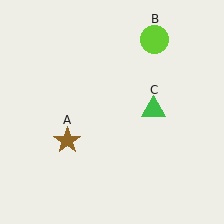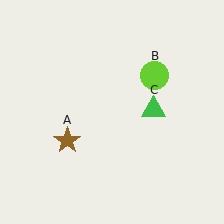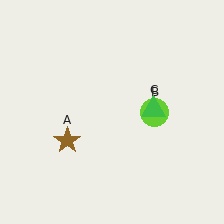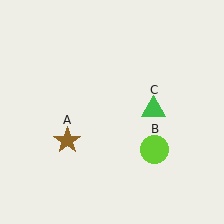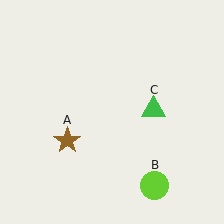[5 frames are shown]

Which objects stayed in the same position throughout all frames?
Brown star (object A) and green triangle (object C) remained stationary.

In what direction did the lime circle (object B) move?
The lime circle (object B) moved down.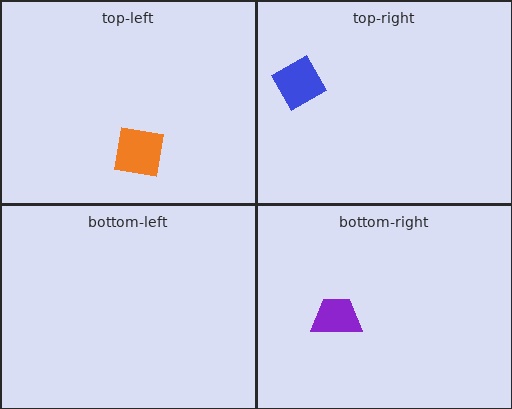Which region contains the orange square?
The top-left region.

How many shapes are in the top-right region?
1.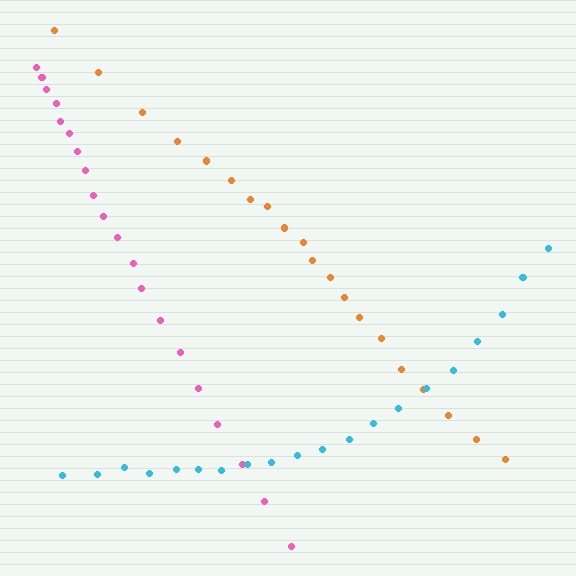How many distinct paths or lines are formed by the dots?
There are 3 distinct paths.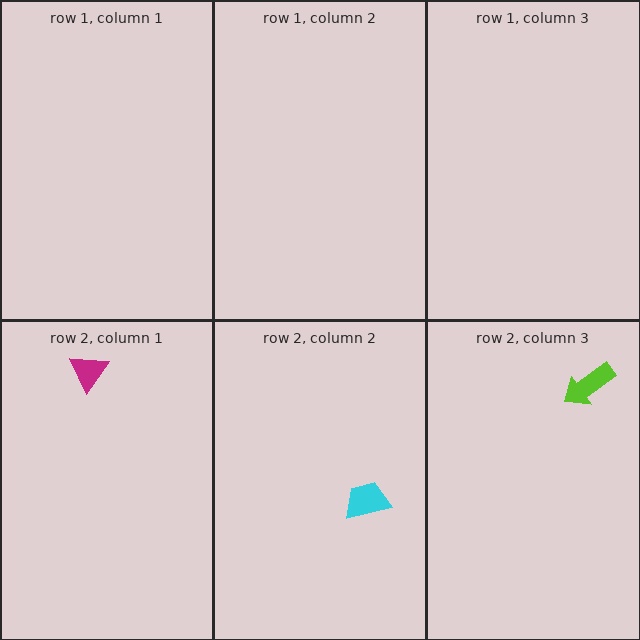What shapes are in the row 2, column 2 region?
The cyan trapezoid.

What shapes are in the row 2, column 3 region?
The lime arrow.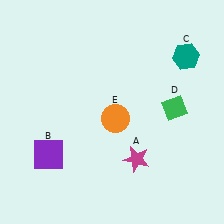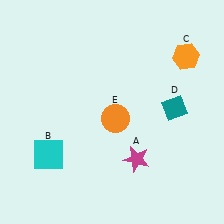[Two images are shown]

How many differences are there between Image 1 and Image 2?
There are 3 differences between the two images.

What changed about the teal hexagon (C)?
In Image 1, C is teal. In Image 2, it changed to orange.